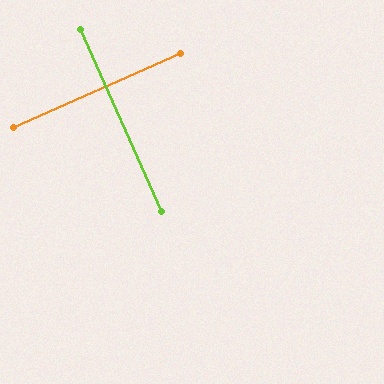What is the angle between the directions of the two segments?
Approximately 90 degrees.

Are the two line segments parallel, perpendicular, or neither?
Perpendicular — they meet at approximately 90°.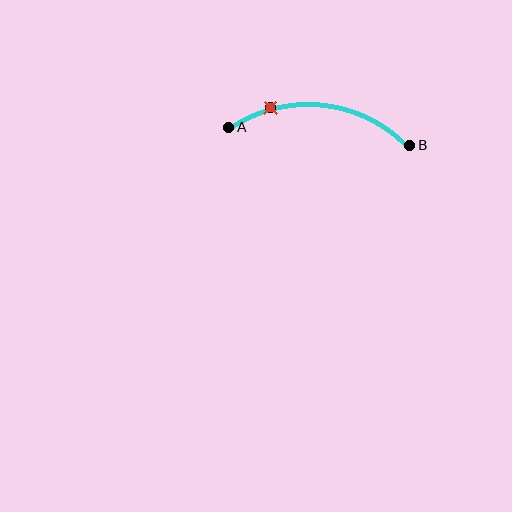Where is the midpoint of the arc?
The arc midpoint is the point on the curve farthest from the straight line joining A and B. It sits above that line.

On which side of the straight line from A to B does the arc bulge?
The arc bulges above the straight line connecting A and B.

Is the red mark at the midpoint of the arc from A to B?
No. The red mark lies on the arc but is closer to endpoint A. The arc midpoint would be at the point on the curve equidistant along the arc from both A and B.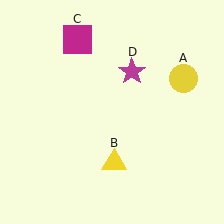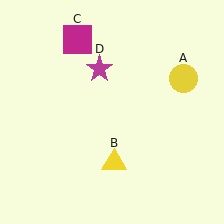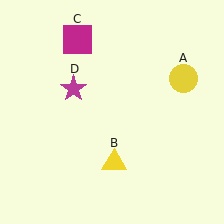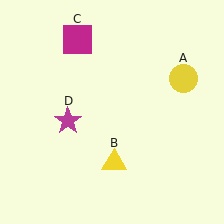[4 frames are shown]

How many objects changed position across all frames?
1 object changed position: magenta star (object D).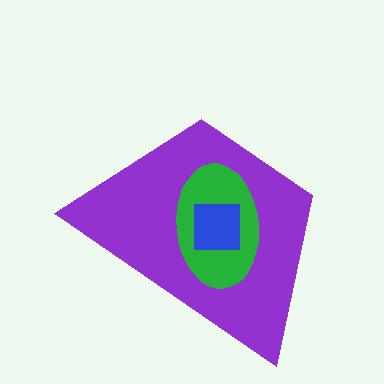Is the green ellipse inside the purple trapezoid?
Yes.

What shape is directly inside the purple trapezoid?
The green ellipse.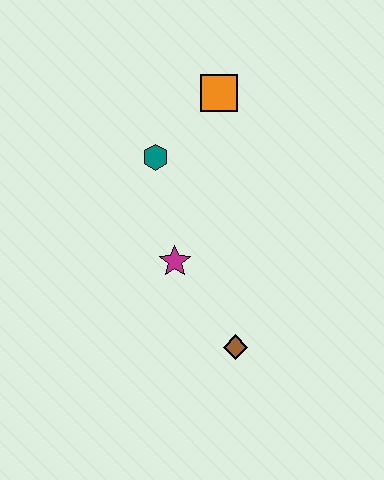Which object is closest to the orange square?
The teal hexagon is closest to the orange square.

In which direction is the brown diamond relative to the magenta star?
The brown diamond is below the magenta star.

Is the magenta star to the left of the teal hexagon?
No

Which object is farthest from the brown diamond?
The orange square is farthest from the brown diamond.